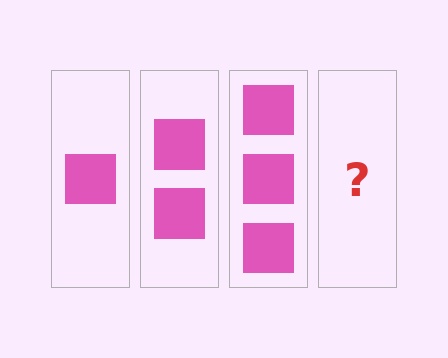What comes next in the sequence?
The next element should be 4 squares.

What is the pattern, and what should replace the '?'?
The pattern is that each step adds one more square. The '?' should be 4 squares.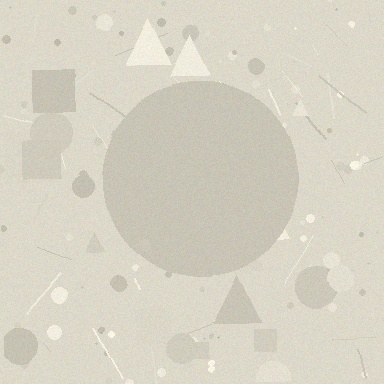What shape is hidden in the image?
A circle is hidden in the image.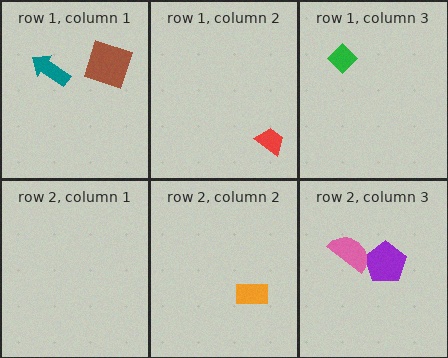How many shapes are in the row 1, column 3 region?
1.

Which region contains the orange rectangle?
The row 2, column 2 region.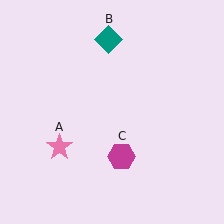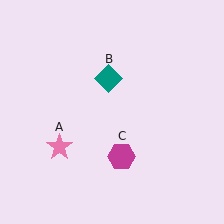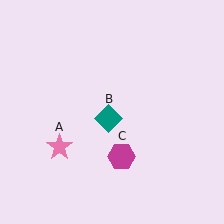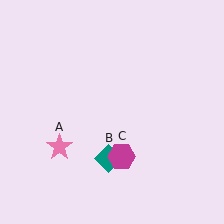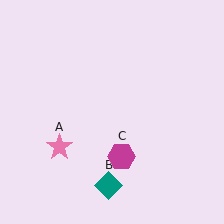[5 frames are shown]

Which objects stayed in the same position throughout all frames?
Pink star (object A) and magenta hexagon (object C) remained stationary.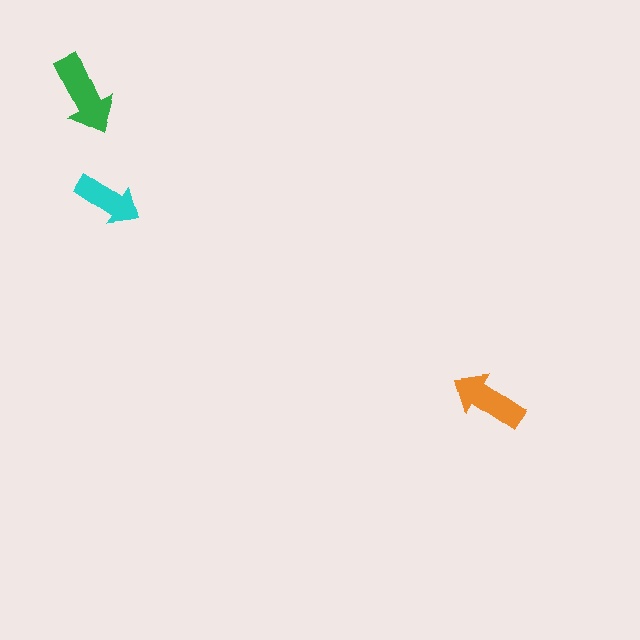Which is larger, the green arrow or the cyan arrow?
The green one.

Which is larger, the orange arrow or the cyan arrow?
The orange one.